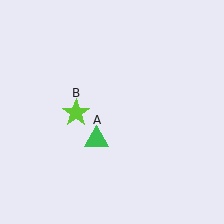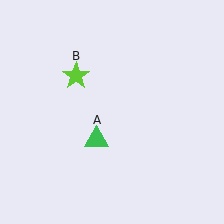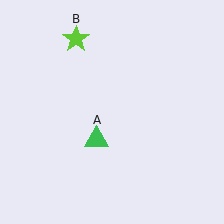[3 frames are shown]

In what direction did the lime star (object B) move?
The lime star (object B) moved up.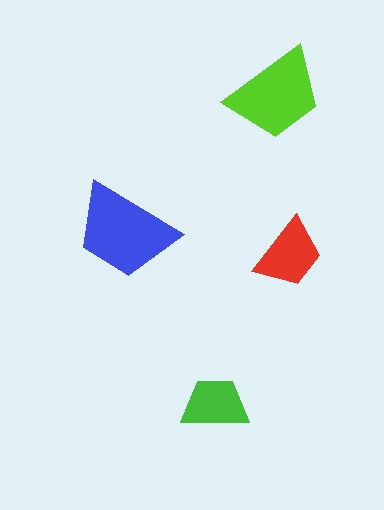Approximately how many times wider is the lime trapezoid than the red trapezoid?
About 1.5 times wider.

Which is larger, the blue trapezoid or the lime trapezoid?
The blue one.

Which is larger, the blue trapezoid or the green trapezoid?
The blue one.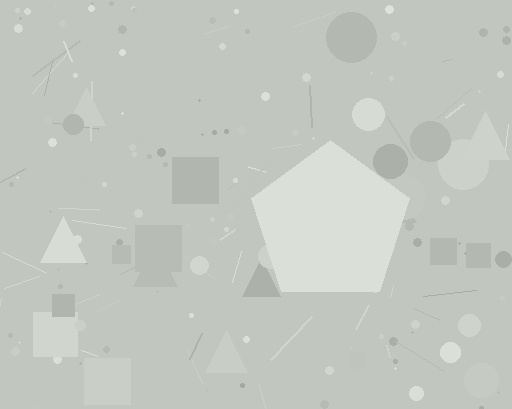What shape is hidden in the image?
A pentagon is hidden in the image.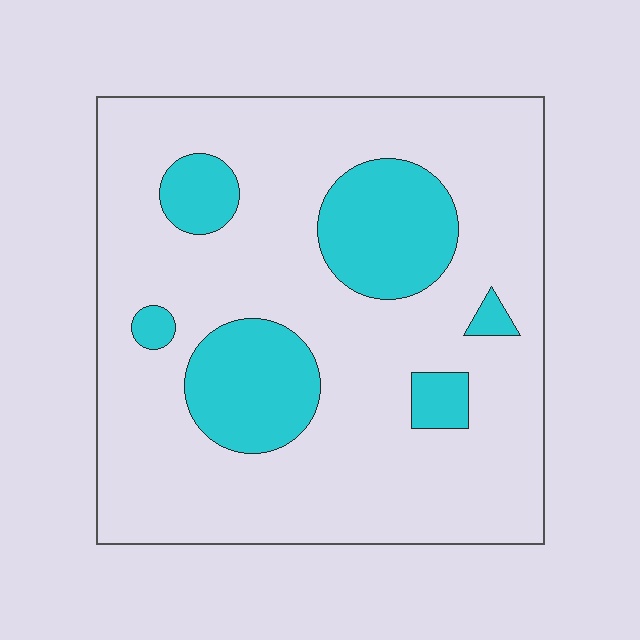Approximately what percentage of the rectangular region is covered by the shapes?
Approximately 20%.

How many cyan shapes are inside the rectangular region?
6.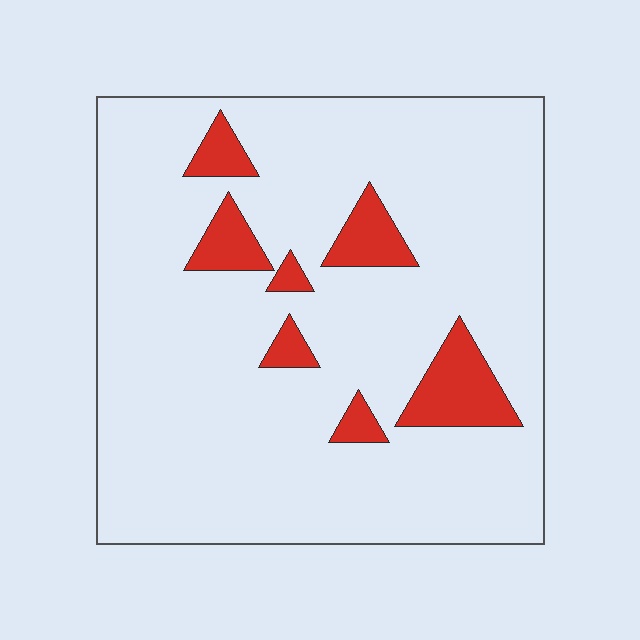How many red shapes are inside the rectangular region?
7.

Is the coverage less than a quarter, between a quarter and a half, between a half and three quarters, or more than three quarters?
Less than a quarter.